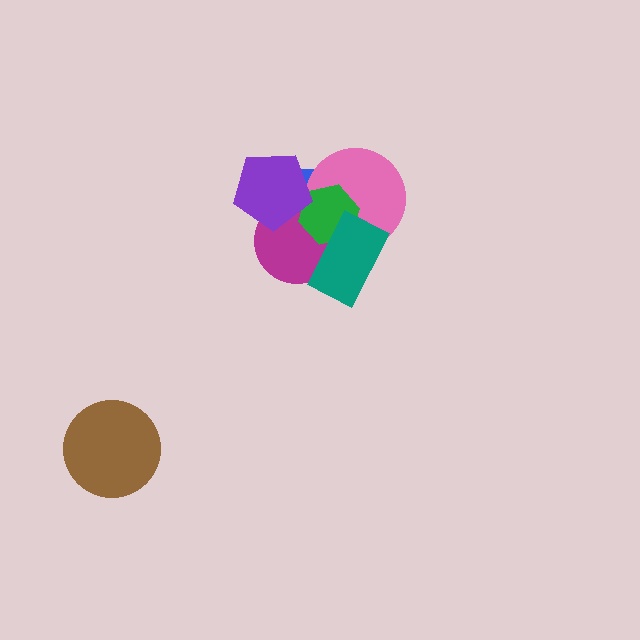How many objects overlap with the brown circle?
0 objects overlap with the brown circle.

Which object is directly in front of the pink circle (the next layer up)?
The magenta circle is directly in front of the pink circle.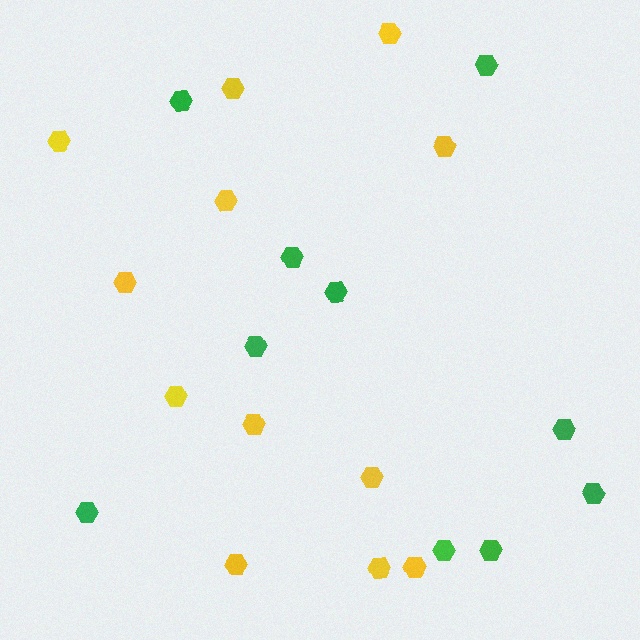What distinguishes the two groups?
There are 2 groups: one group of yellow hexagons (12) and one group of green hexagons (10).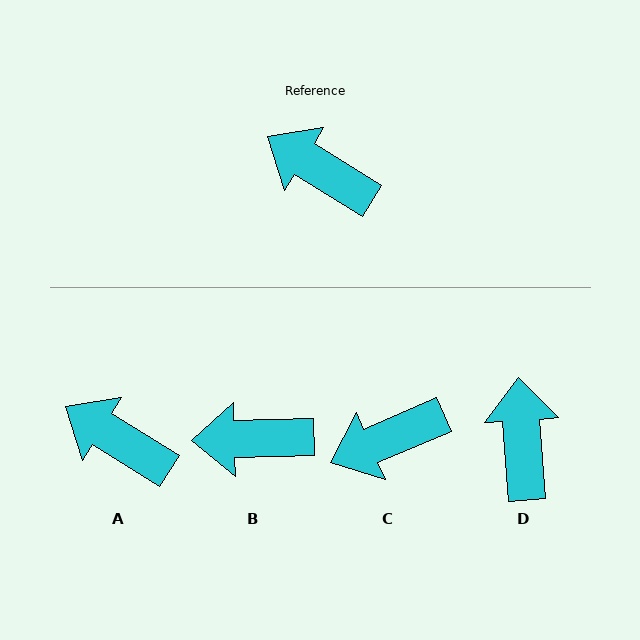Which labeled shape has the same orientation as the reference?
A.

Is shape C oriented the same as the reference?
No, it is off by about 55 degrees.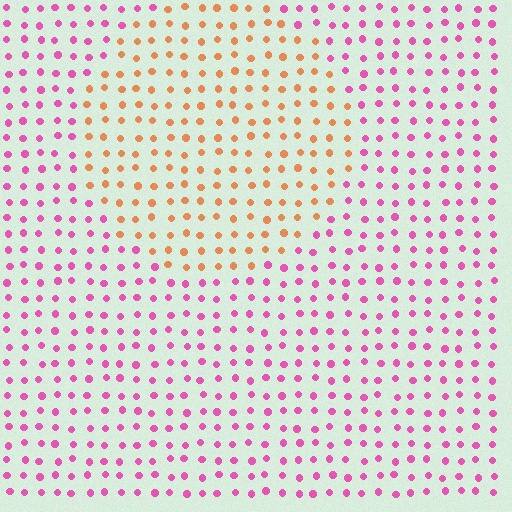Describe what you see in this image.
The image is filled with small pink elements in a uniform arrangement. A circle-shaped region is visible where the elements are tinted to a slightly different hue, forming a subtle color boundary.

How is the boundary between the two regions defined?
The boundary is defined purely by a slight shift in hue (about 62 degrees). Spacing, size, and orientation are identical on both sides.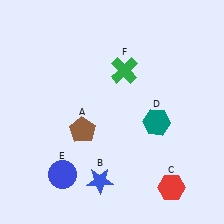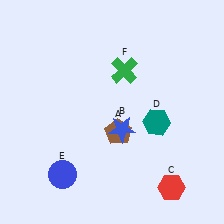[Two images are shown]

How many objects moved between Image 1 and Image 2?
2 objects moved between the two images.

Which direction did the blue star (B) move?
The blue star (B) moved up.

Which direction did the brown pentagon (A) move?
The brown pentagon (A) moved right.